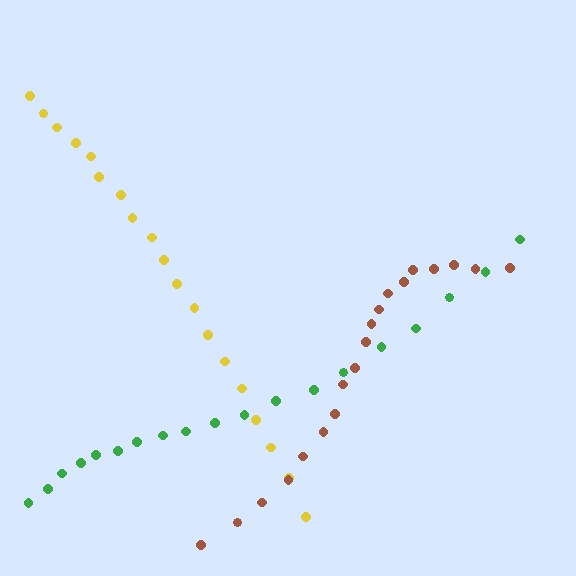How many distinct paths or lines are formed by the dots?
There are 3 distinct paths.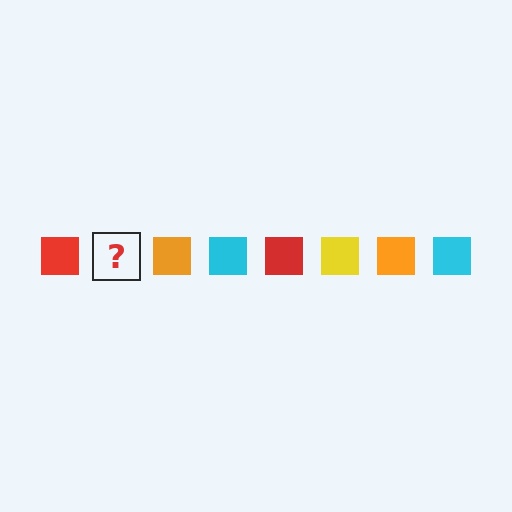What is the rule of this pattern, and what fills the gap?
The rule is that the pattern cycles through red, yellow, orange, cyan squares. The gap should be filled with a yellow square.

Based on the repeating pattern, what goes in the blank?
The blank should be a yellow square.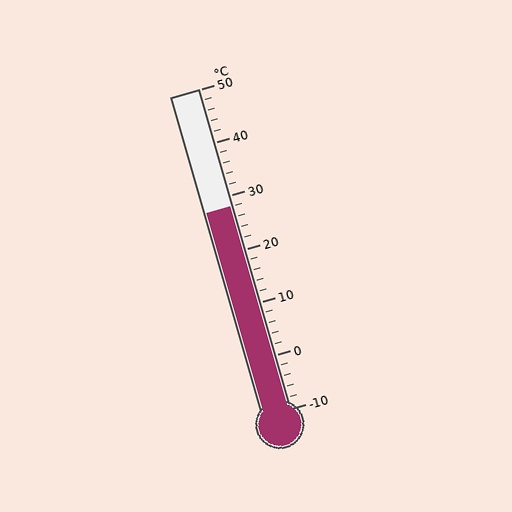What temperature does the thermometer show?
The thermometer shows approximately 28°C.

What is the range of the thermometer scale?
The thermometer scale ranges from -10°C to 50°C.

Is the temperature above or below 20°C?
The temperature is above 20°C.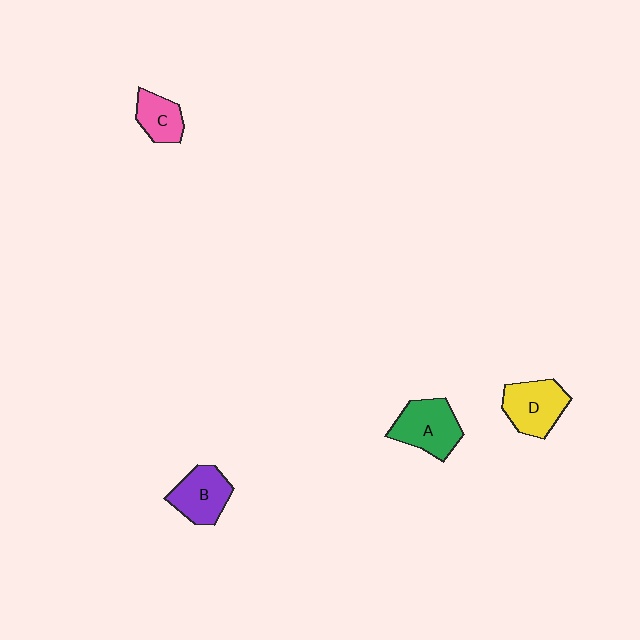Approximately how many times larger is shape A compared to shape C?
Approximately 1.6 times.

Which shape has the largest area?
Shape A (green).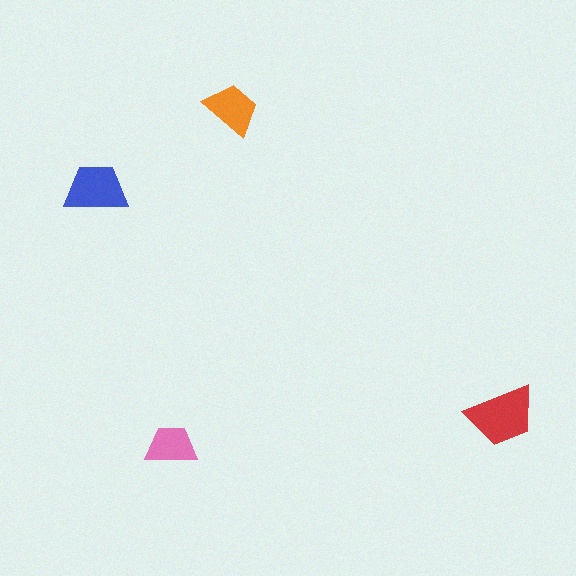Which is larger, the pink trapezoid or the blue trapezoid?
The blue one.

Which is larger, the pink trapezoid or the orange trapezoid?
The orange one.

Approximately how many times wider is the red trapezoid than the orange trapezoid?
About 1.5 times wider.